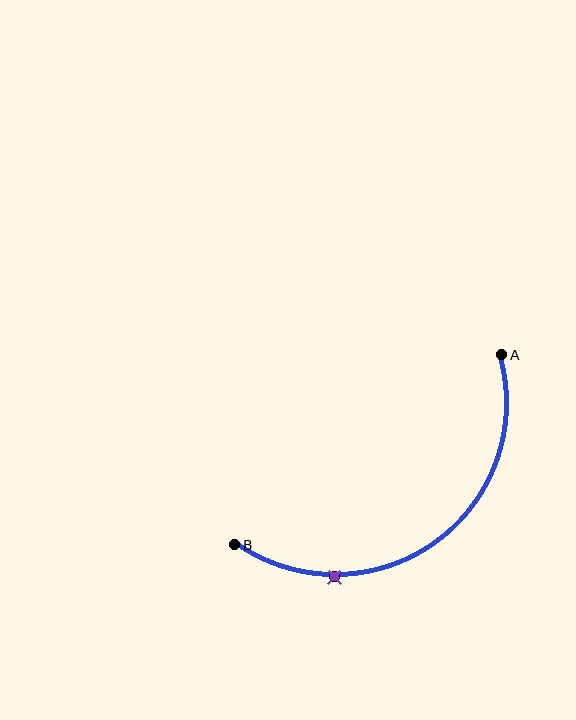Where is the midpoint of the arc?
The arc midpoint is the point on the curve farthest from the straight line joining A and B. It sits below and to the right of that line.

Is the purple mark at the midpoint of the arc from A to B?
No. The purple mark lies on the arc but is closer to endpoint B. The arc midpoint would be at the point on the curve equidistant along the arc from both A and B.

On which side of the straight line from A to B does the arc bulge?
The arc bulges below and to the right of the straight line connecting A and B.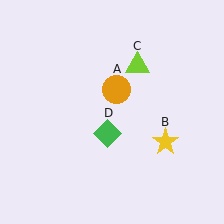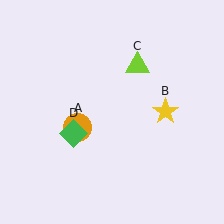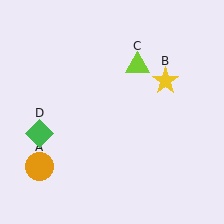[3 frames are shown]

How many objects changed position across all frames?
3 objects changed position: orange circle (object A), yellow star (object B), green diamond (object D).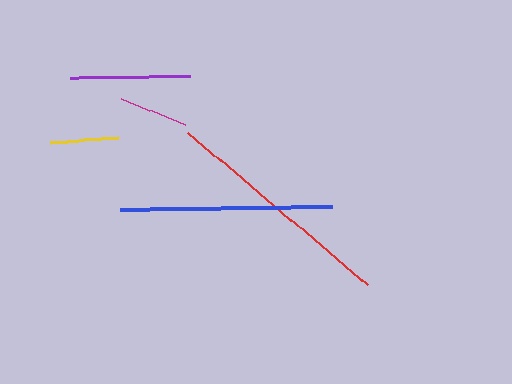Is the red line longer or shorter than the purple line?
The red line is longer than the purple line.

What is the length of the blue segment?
The blue segment is approximately 212 pixels long.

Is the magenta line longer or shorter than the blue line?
The blue line is longer than the magenta line.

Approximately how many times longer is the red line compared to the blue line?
The red line is approximately 1.1 times the length of the blue line.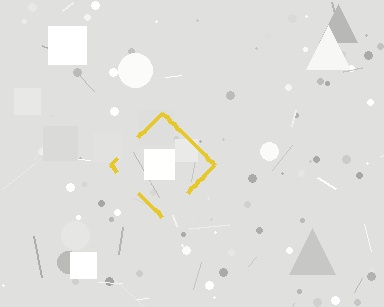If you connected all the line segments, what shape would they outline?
They would outline a diamond.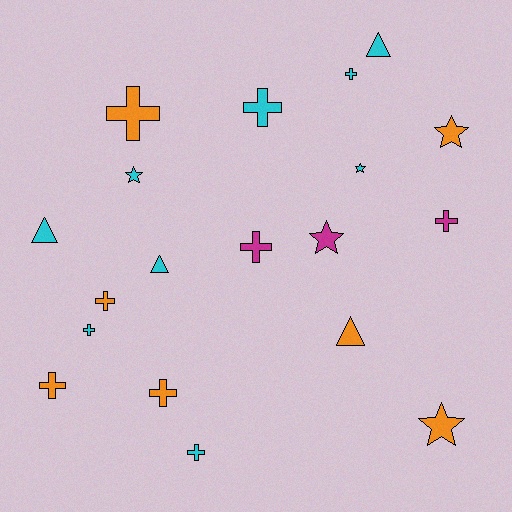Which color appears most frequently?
Cyan, with 9 objects.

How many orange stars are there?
There are 2 orange stars.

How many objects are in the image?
There are 19 objects.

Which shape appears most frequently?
Cross, with 10 objects.